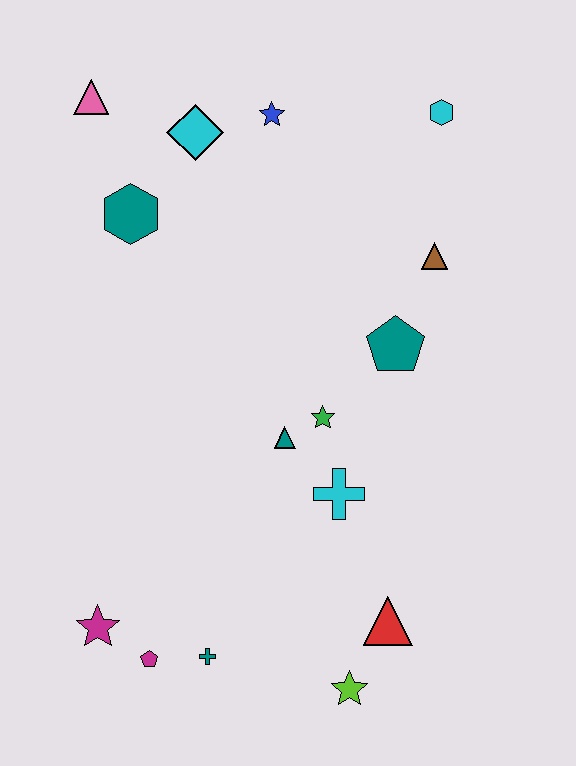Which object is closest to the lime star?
The red triangle is closest to the lime star.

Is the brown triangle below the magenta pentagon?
No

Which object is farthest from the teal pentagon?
The magenta star is farthest from the teal pentagon.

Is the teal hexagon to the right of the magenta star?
Yes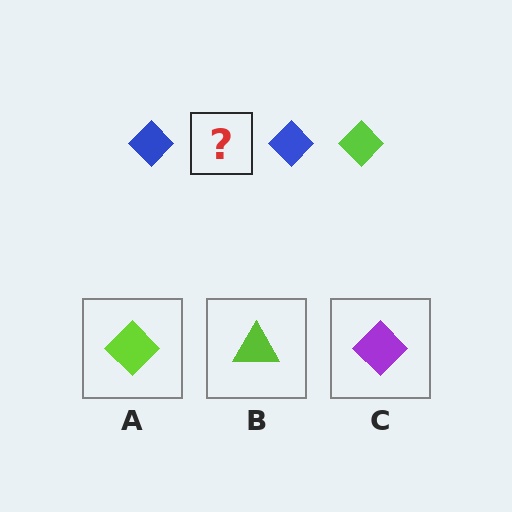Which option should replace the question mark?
Option A.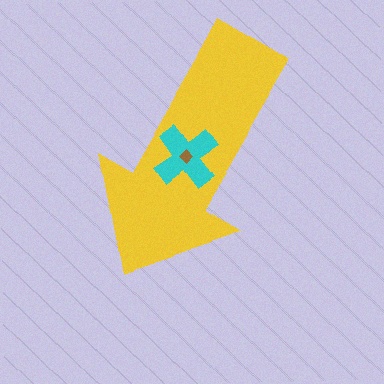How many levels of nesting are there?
3.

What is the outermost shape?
The yellow arrow.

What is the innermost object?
The brown diamond.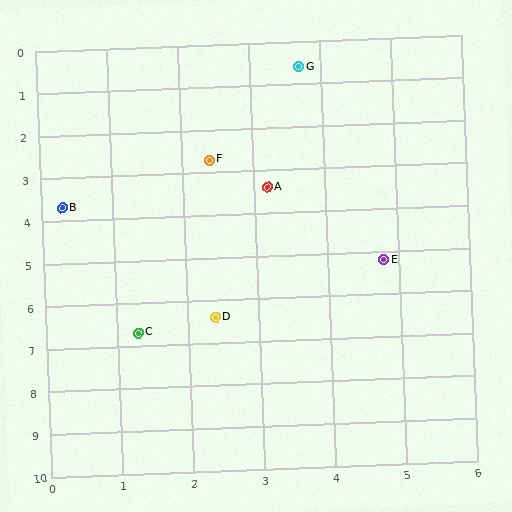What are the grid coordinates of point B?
Point B is at approximately (0.3, 3.7).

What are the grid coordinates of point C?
Point C is at approximately (1.3, 6.7).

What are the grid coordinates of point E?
Point E is at approximately (4.8, 5.2).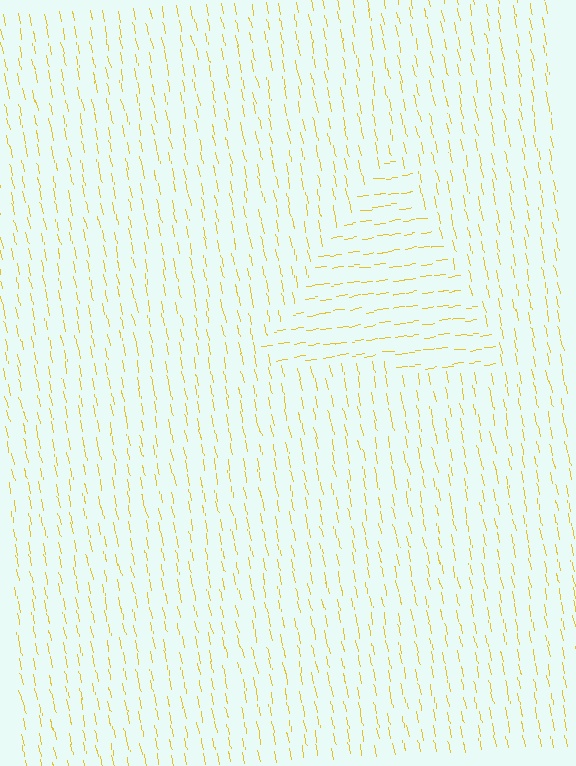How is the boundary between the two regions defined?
The boundary is defined purely by a change in line orientation (approximately 86 degrees difference). All lines are the same color and thickness.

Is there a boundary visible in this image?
Yes, there is a texture boundary formed by a change in line orientation.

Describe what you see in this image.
The image is filled with small yellow line segments. A triangle region in the image has lines oriented differently from the surrounding lines, creating a visible texture boundary.